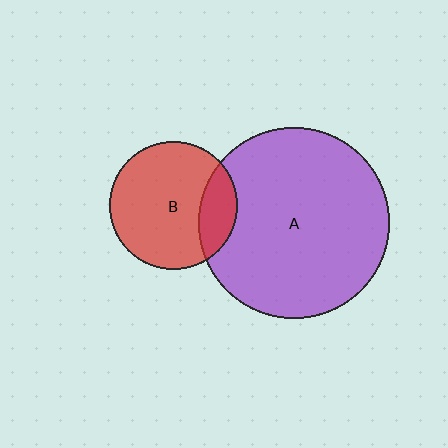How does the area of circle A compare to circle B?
Approximately 2.2 times.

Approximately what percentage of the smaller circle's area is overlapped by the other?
Approximately 20%.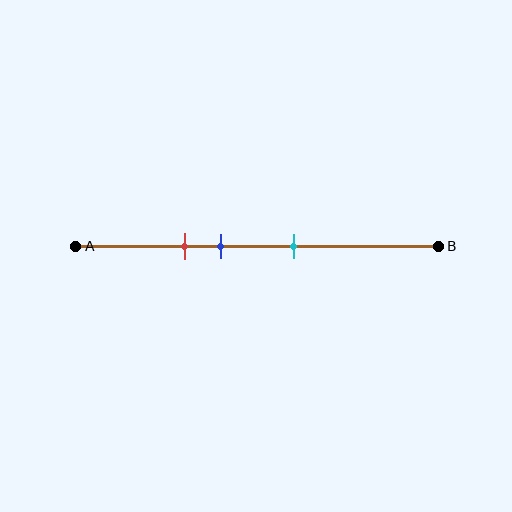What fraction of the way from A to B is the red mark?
The red mark is approximately 30% (0.3) of the way from A to B.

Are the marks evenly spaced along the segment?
Yes, the marks are approximately evenly spaced.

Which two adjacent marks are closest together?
The red and blue marks are the closest adjacent pair.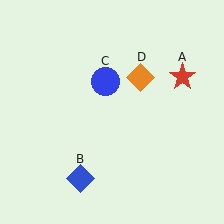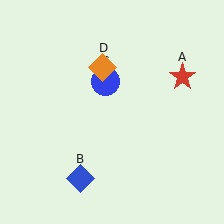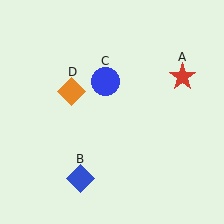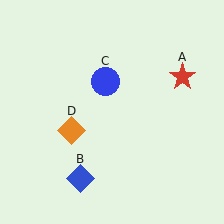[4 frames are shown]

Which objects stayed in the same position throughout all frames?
Red star (object A) and blue diamond (object B) and blue circle (object C) remained stationary.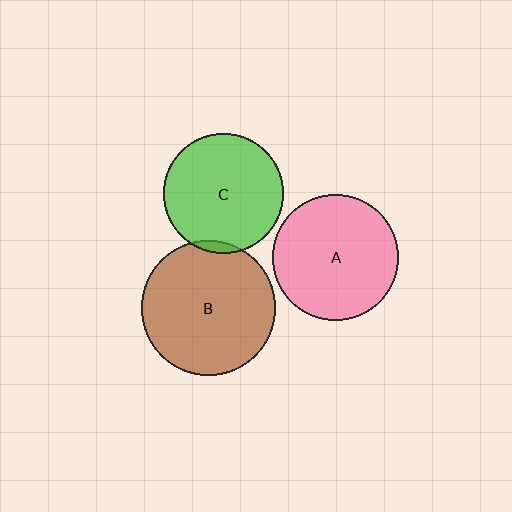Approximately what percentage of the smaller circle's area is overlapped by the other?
Approximately 5%.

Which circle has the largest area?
Circle B (brown).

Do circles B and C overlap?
Yes.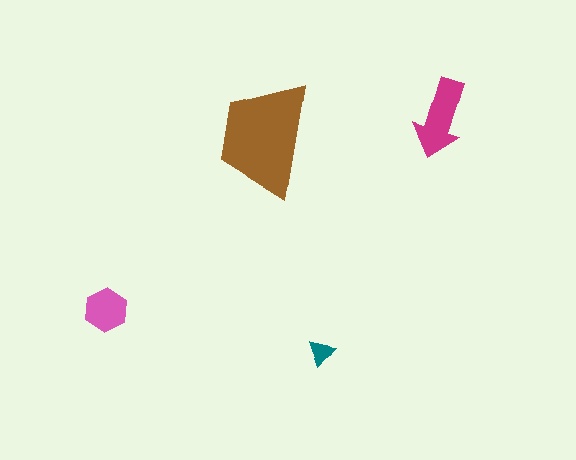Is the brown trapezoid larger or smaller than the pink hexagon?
Larger.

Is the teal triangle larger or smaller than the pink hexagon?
Smaller.